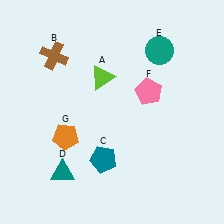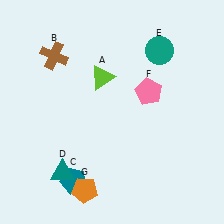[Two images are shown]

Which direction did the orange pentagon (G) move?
The orange pentagon (G) moved down.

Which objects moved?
The objects that moved are: the teal pentagon (C), the orange pentagon (G).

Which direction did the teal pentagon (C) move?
The teal pentagon (C) moved left.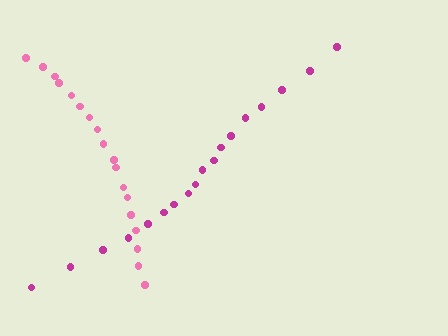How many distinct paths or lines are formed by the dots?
There are 2 distinct paths.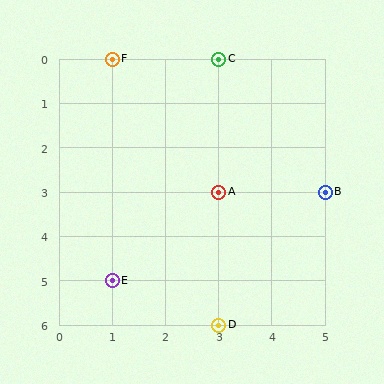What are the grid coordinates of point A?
Point A is at grid coordinates (3, 3).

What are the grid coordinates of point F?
Point F is at grid coordinates (1, 0).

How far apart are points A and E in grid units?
Points A and E are 2 columns and 2 rows apart (about 2.8 grid units diagonally).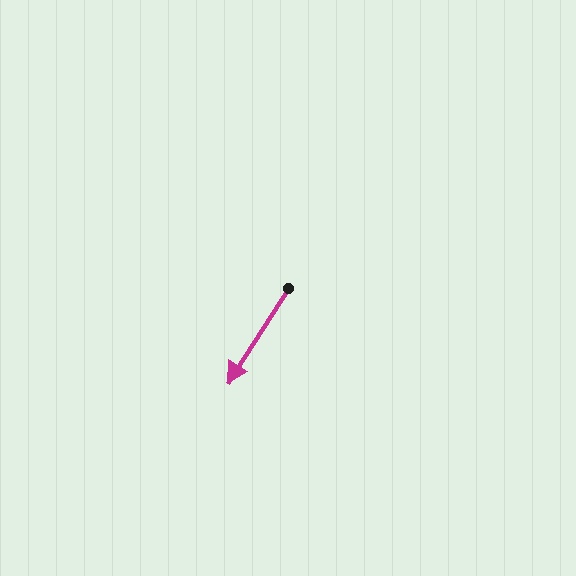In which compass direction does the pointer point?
Southwest.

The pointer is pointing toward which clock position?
Roughly 7 o'clock.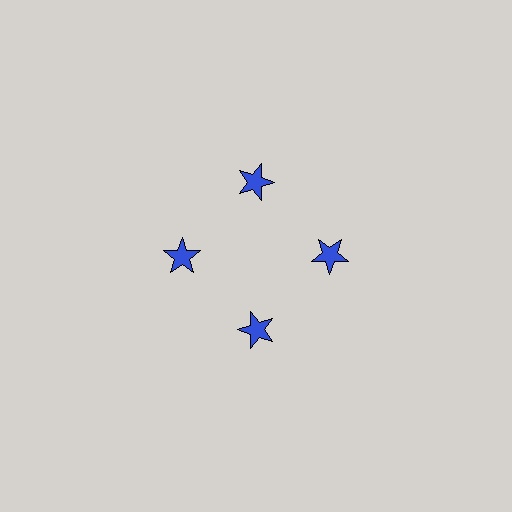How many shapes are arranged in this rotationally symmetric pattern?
There are 4 shapes, arranged in 4 groups of 1.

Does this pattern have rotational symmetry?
Yes, this pattern has 4-fold rotational symmetry. It looks the same after rotating 90 degrees around the center.